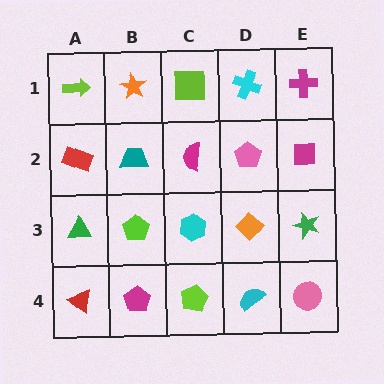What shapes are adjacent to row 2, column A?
A lime arrow (row 1, column A), a green triangle (row 3, column A), a teal trapezoid (row 2, column B).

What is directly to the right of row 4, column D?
A pink circle.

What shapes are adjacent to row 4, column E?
A green star (row 3, column E), a cyan semicircle (row 4, column D).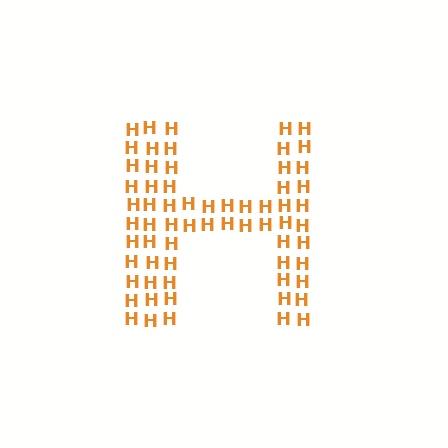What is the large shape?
The large shape is the letter H.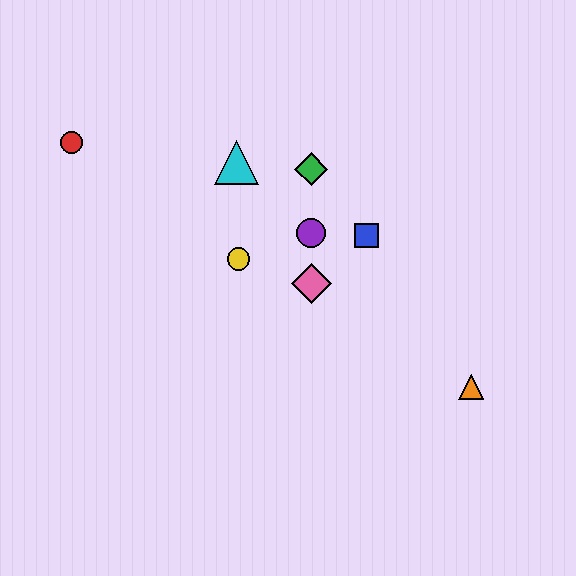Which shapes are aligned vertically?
The green diamond, the purple circle, the pink diamond are aligned vertically.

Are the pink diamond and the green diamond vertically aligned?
Yes, both are at x≈311.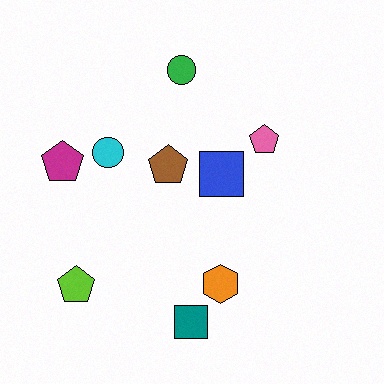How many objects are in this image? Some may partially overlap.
There are 9 objects.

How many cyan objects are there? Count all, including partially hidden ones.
There is 1 cyan object.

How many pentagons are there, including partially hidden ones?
There are 4 pentagons.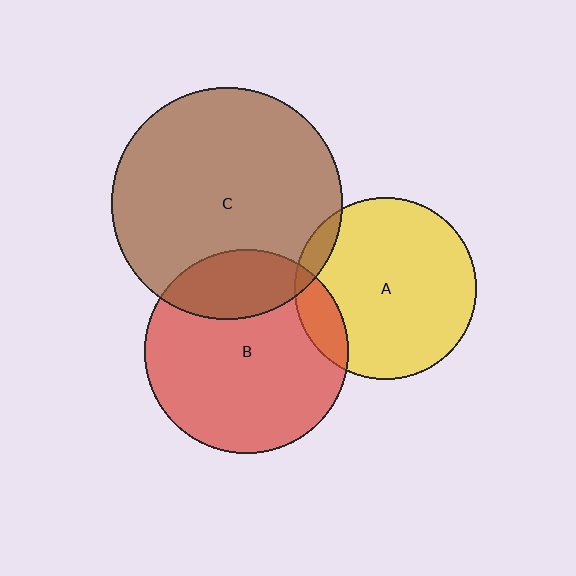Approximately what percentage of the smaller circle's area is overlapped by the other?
Approximately 15%.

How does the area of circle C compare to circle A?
Approximately 1.6 times.